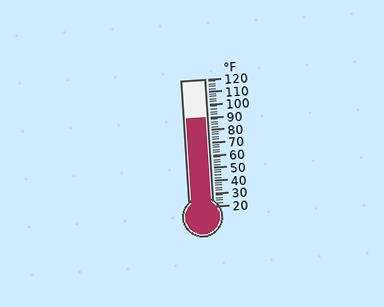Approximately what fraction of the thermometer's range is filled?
The thermometer is filled to approximately 70% of its range.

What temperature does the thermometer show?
The thermometer shows approximately 90°F.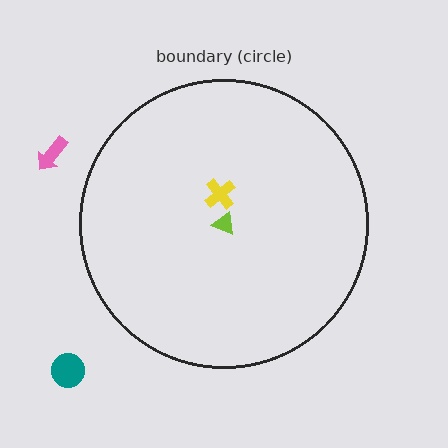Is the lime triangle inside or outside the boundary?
Inside.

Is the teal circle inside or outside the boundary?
Outside.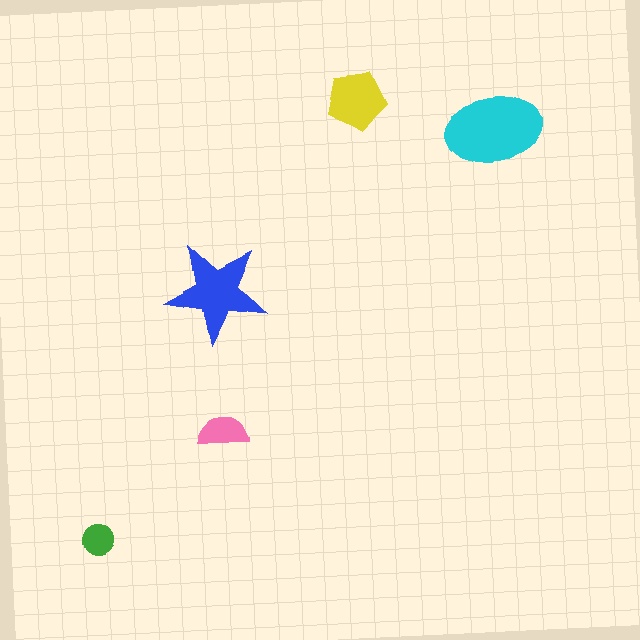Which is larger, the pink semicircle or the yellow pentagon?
The yellow pentagon.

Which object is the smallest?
The green circle.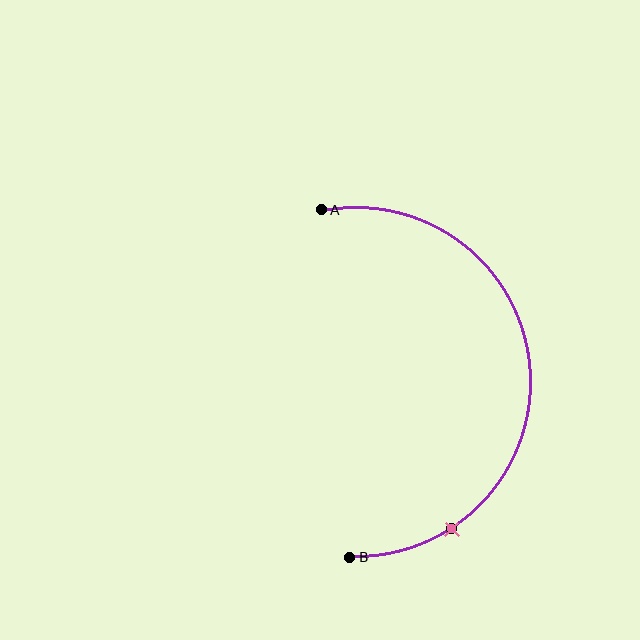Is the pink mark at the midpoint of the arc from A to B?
No. The pink mark lies on the arc but is closer to endpoint B. The arc midpoint would be at the point on the curve equidistant along the arc from both A and B.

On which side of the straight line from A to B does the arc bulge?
The arc bulges to the right of the straight line connecting A and B.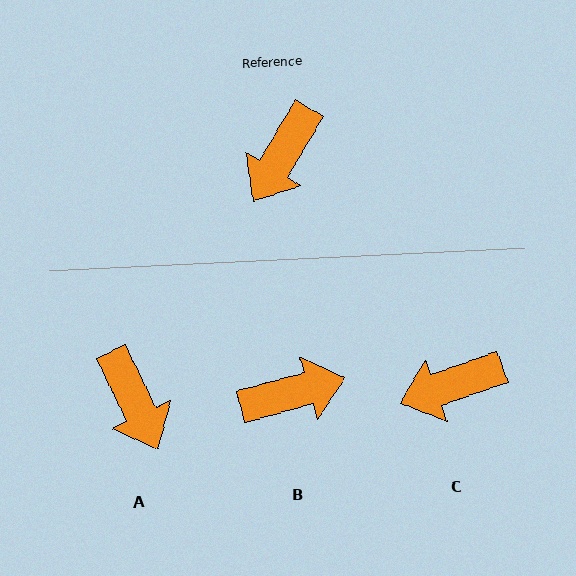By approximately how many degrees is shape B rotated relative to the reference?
Approximately 137 degrees counter-clockwise.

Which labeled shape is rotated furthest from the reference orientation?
B, about 137 degrees away.